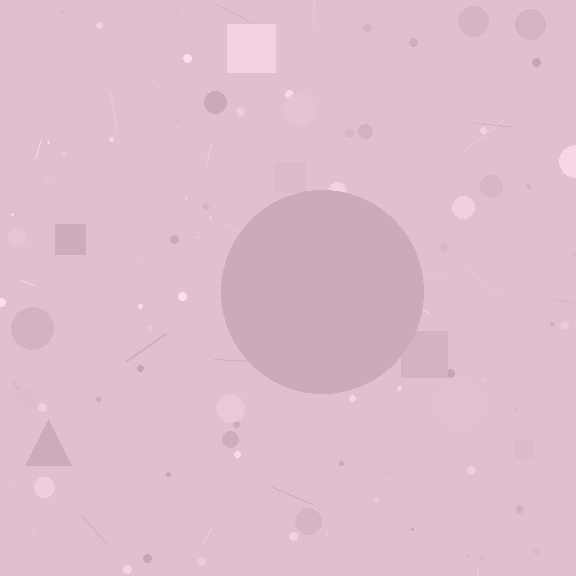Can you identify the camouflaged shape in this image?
The camouflaged shape is a circle.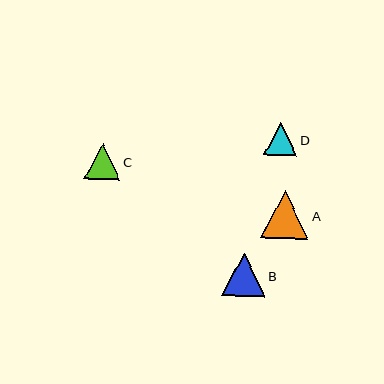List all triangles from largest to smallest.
From largest to smallest: A, B, C, D.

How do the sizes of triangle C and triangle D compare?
Triangle C and triangle D are approximately the same size.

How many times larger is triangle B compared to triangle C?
Triangle B is approximately 1.2 times the size of triangle C.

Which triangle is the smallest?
Triangle D is the smallest with a size of approximately 33 pixels.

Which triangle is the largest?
Triangle A is the largest with a size of approximately 48 pixels.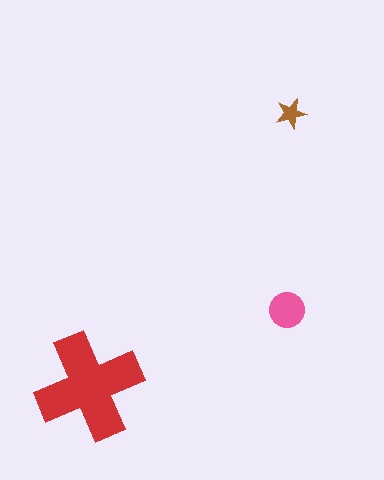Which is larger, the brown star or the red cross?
The red cross.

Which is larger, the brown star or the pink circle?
The pink circle.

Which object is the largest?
The red cross.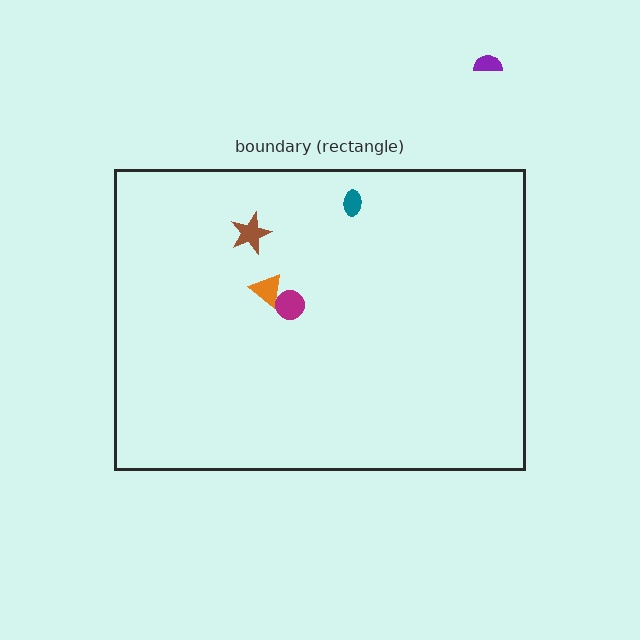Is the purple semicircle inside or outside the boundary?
Outside.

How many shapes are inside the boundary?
4 inside, 1 outside.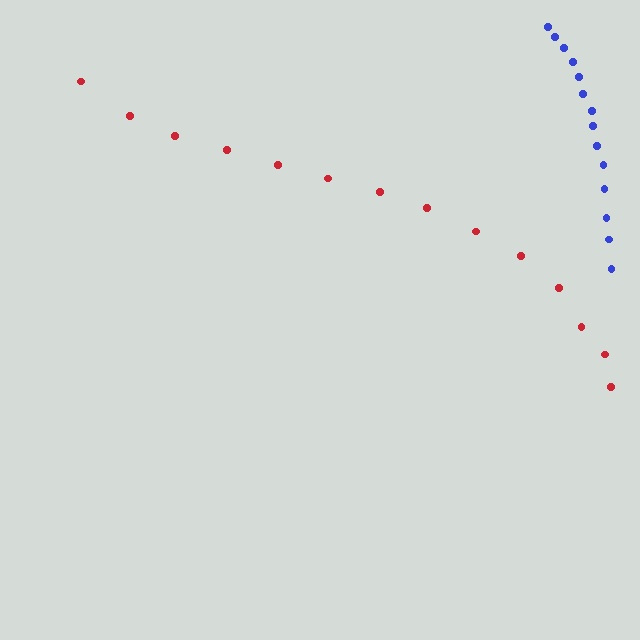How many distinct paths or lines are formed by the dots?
There are 2 distinct paths.